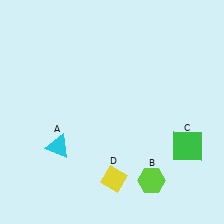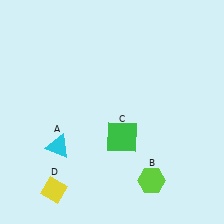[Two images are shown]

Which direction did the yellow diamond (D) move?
The yellow diamond (D) moved left.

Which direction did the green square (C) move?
The green square (C) moved left.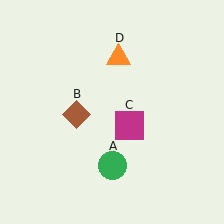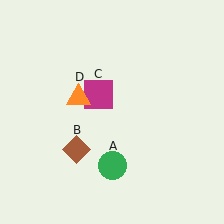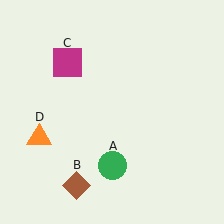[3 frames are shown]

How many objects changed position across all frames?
3 objects changed position: brown diamond (object B), magenta square (object C), orange triangle (object D).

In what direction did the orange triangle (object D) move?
The orange triangle (object D) moved down and to the left.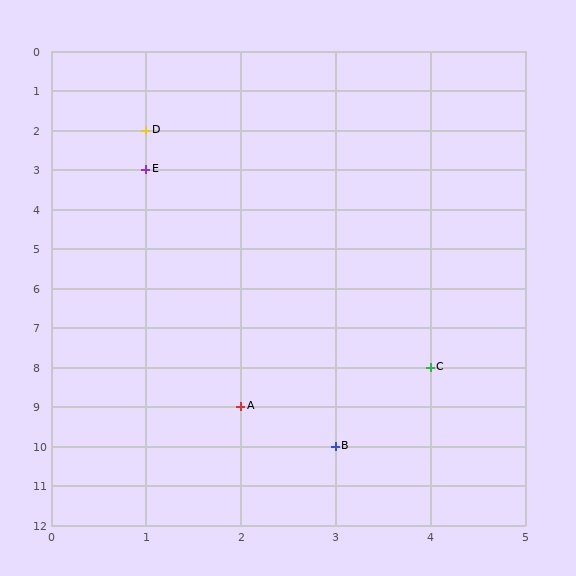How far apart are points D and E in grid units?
Points D and E are 1 row apart.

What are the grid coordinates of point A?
Point A is at grid coordinates (2, 9).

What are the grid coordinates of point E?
Point E is at grid coordinates (1, 3).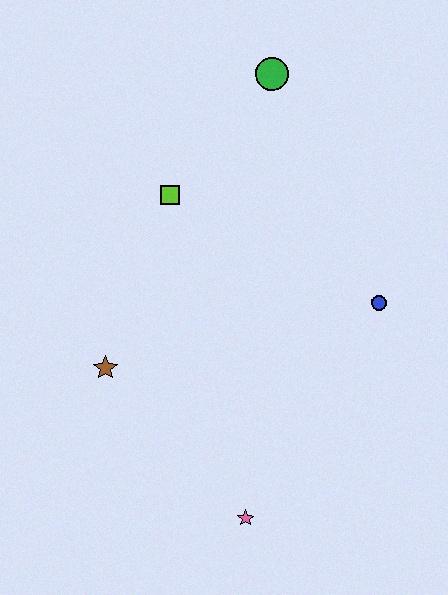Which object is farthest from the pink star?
The green circle is farthest from the pink star.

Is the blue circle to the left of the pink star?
No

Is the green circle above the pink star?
Yes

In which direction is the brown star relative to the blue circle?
The brown star is to the left of the blue circle.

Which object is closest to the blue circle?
The lime square is closest to the blue circle.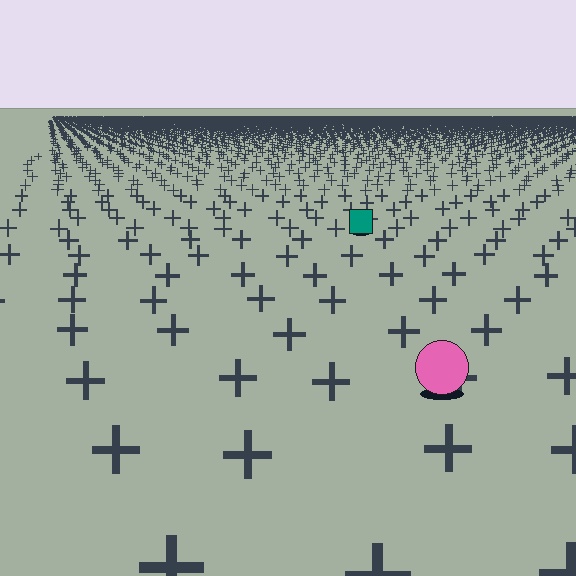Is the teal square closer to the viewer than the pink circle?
No. The pink circle is closer — you can tell from the texture gradient: the ground texture is coarser near it.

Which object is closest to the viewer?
The pink circle is closest. The texture marks near it are larger and more spread out.